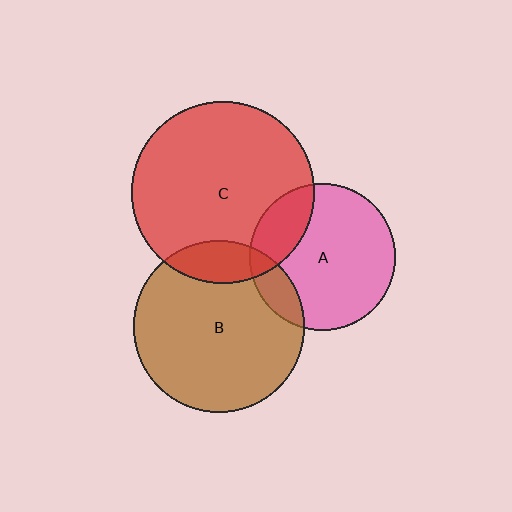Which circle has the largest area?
Circle C (red).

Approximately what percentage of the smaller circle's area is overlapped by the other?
Approximately 15%.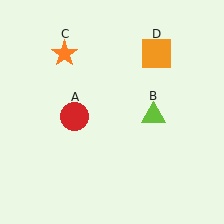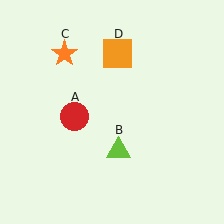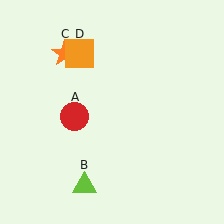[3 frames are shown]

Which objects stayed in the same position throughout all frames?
Red circle (object A) and orange star (object C) remained stationary.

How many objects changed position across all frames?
2 objects changed position: lime triangle (object B), orange square (object D).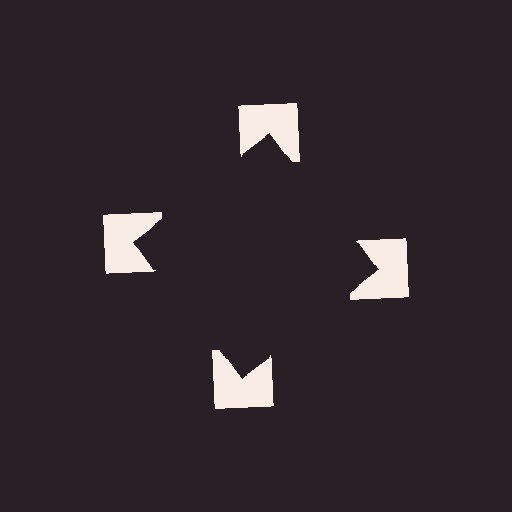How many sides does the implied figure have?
4 sides.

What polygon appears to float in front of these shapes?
An illusory square — its edges are inferred from the aligned wedge cuts in the notched squares, not physically drawn.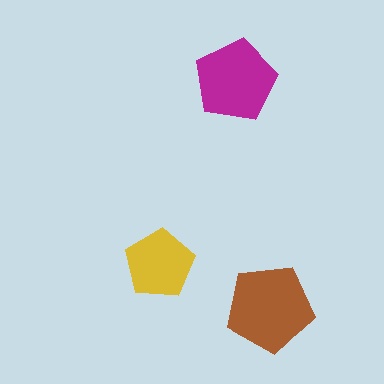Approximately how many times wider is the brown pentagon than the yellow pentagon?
About 1.5 times wider.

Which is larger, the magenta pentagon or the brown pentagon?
The brown one.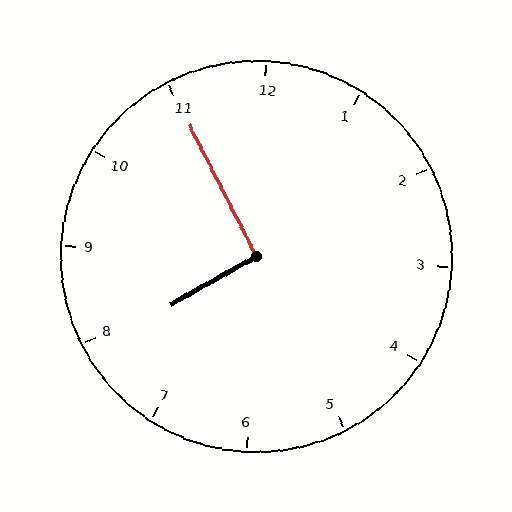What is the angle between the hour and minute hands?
Approximately 92 degrees.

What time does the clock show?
7:55.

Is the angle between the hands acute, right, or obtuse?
It is right.